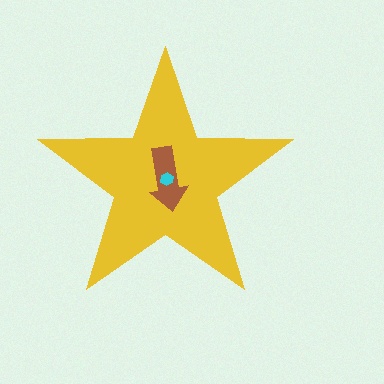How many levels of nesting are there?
3.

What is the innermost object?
The cyan hexagon.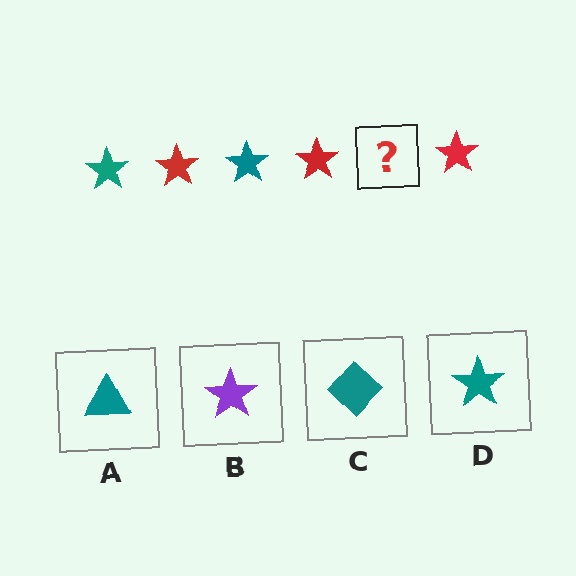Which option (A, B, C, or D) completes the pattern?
D.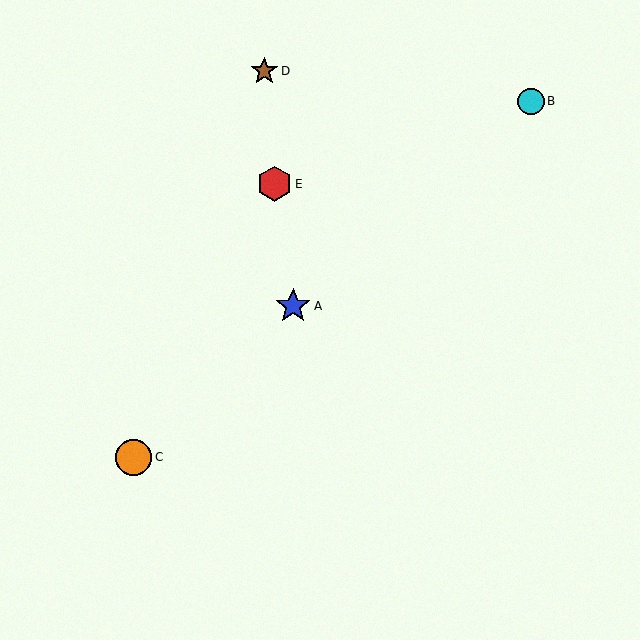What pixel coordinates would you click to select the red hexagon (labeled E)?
Click at (275, 184) to select the red hexagon E.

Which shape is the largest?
The orange circle (labeled C) is the largest.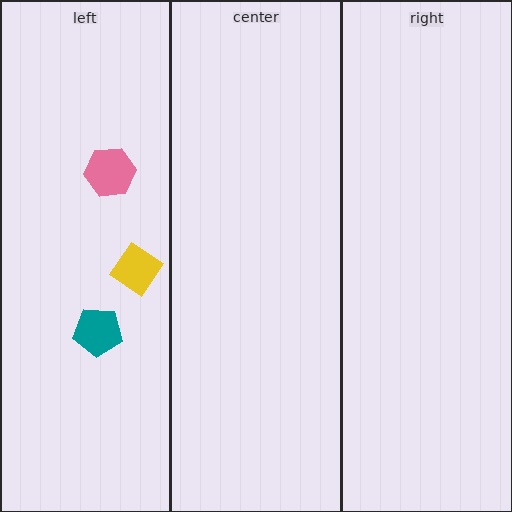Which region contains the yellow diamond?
The left region.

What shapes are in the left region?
The pink hexagon, the teal pentagon, the yellow diamond.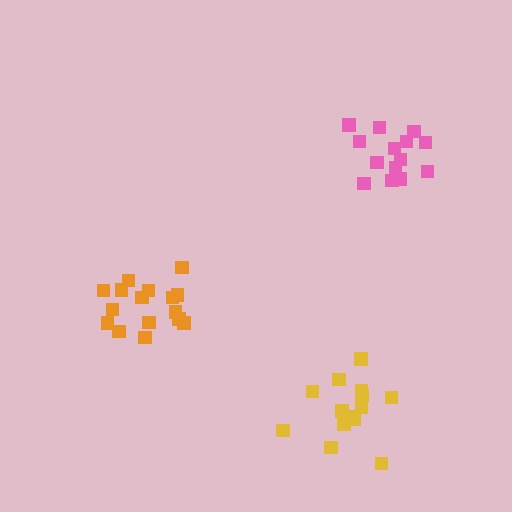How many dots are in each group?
Group 1: 14 dots, Group 2: 15 dots, Group 3: 16 dots (45 total).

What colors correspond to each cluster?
The clusters are colored: yellow, pink, orange.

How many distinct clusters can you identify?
There are 3 distinct clusters.